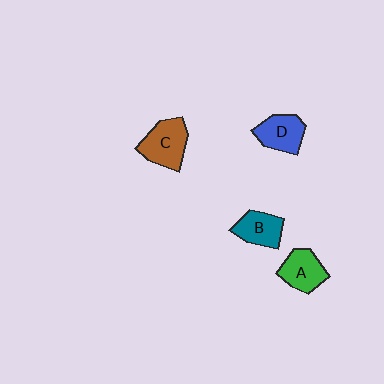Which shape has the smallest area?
Shape B (teal).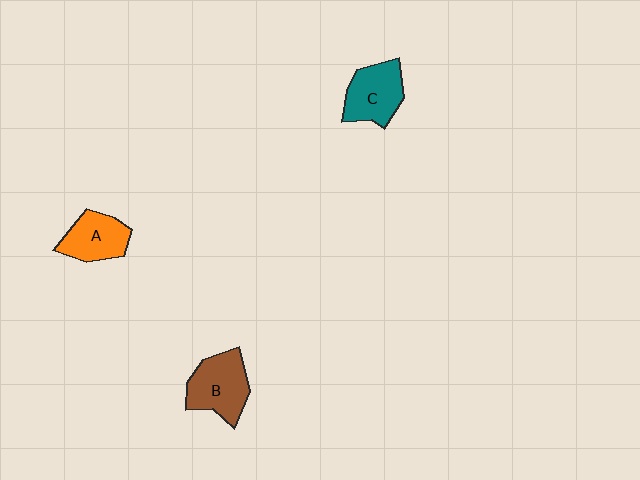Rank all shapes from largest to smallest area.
From largest to smallest: B (brown), C (teal), A (orange).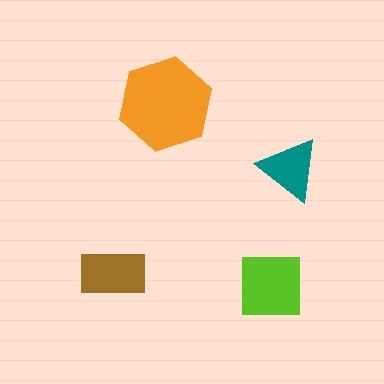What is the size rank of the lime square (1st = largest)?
2nd.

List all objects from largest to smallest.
The orange hexagon, the lime square, the brown rectangle, the teal triangle.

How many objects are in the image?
There are 4 objects in the image.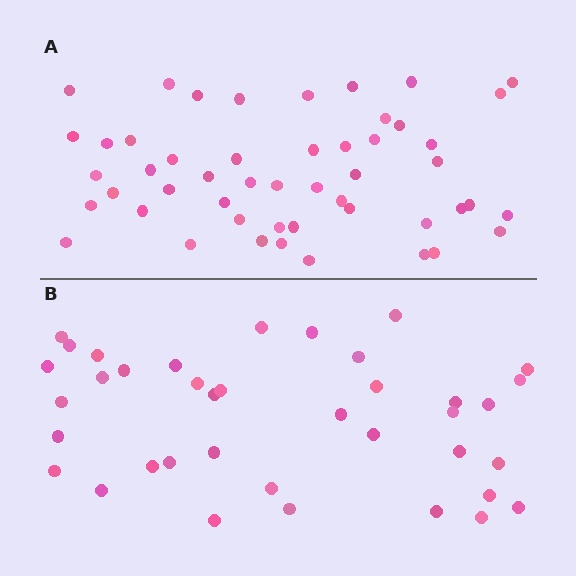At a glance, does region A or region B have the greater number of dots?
Region A (the top region) has more dots.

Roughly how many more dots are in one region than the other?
Region A has roughly 12 or so more dots than region B.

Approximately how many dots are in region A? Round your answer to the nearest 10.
About 50 dots.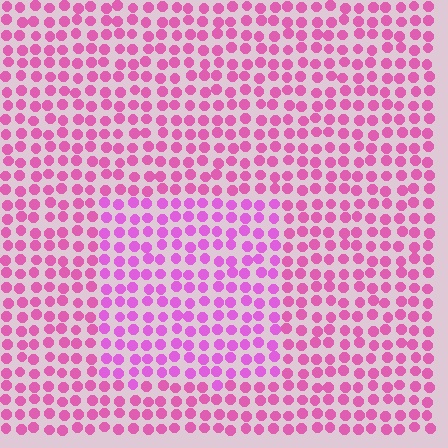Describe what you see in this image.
The image is filled with small pink elements in a uniform arrangement. A rectangle-shaped region is visible where the elements are tinted to a slightly different hue, forming a subtle color boundary.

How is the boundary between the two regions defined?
The boundary is defined purely by a slight shift in hue (about 21 degrees). Spacing, size, and orientation are identical on both sides.